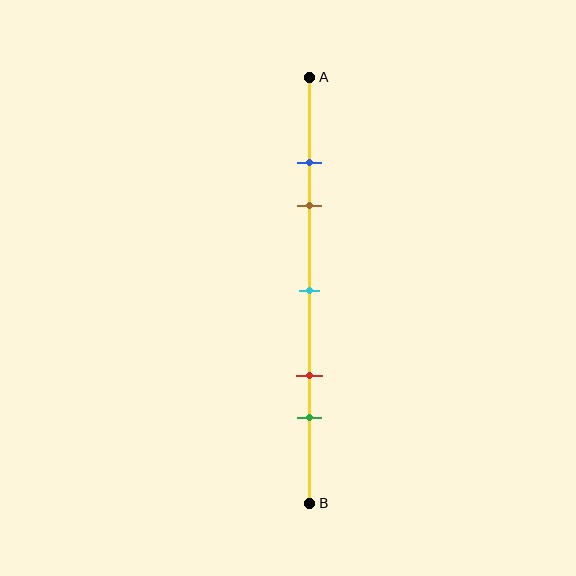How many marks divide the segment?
There are 5 marks dividing the segment.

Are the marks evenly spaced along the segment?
No, the marks are not evenly spaced.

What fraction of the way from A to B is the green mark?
The green mark is approximately 80% (0.8) of the way from A to B.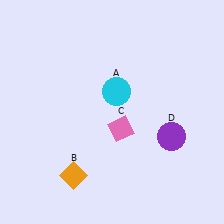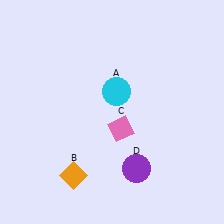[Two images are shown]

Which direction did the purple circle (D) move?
The purple circle (D) moved left.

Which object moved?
The purple circle (D) moved left.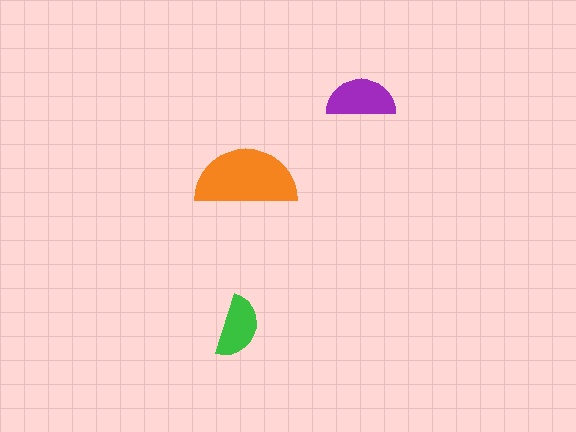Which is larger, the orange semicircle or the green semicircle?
The orange one.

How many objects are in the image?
There are 3 objects in the image.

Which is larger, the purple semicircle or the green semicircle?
The purple one.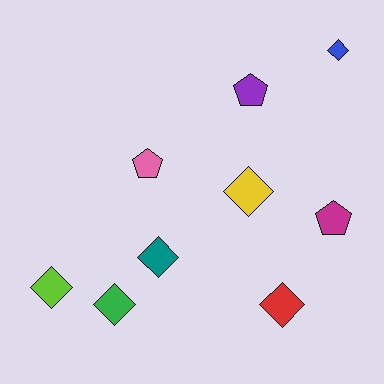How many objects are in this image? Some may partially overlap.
There are 9 objects.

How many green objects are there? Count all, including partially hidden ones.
There is 1 green object.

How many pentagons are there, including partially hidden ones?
There are 3 pentagons.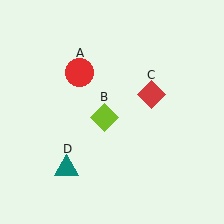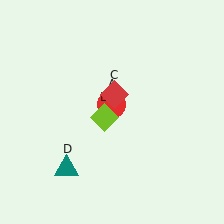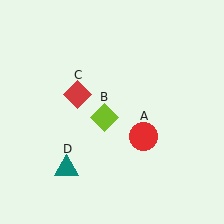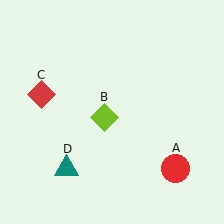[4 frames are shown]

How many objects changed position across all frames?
2 objects changed position: red circle (object A), red diamond (object C).